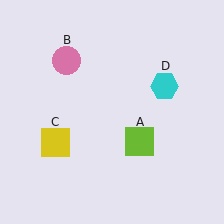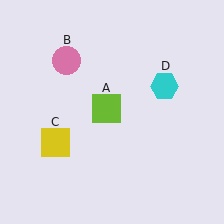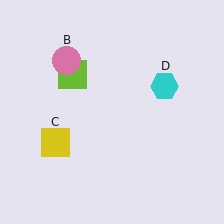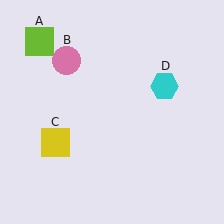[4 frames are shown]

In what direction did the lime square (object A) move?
The lime square (object A) moved up and to the left.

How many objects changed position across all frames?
1 object changed position: lime square (object A).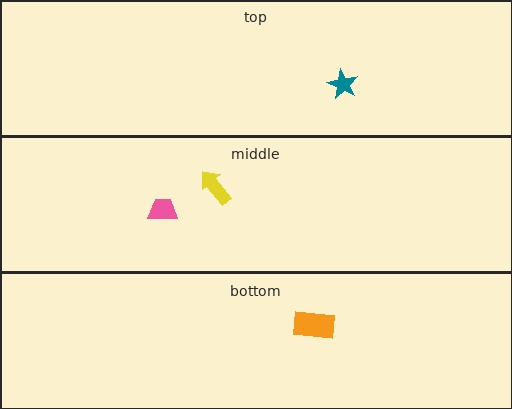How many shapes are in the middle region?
2.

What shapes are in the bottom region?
The orange rectangle.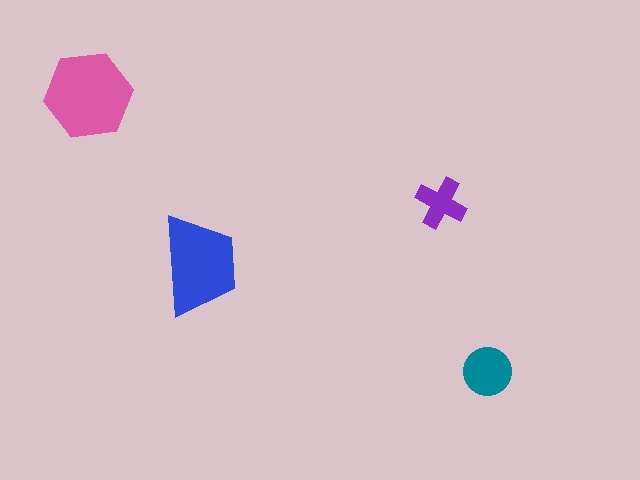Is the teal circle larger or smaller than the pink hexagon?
Smaller.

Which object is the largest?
The pink hexagon.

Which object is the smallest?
The purple cross.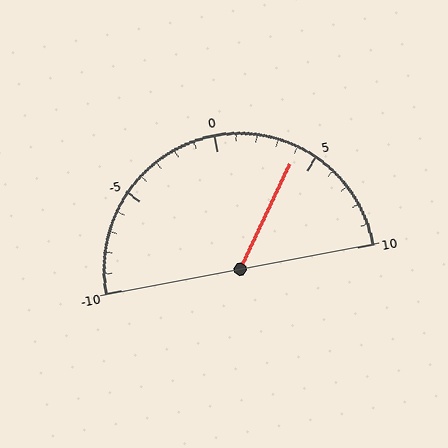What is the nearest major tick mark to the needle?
The nearest major tick mark is 5.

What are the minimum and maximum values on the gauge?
The gauge ranges from -10 to 10.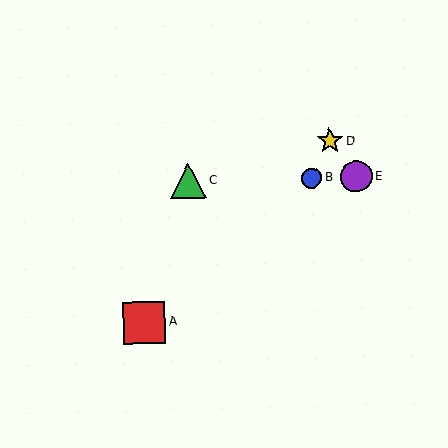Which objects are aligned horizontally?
Objects B, C, E are aligned horizontally.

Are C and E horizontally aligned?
Yes, both are at y≈181.